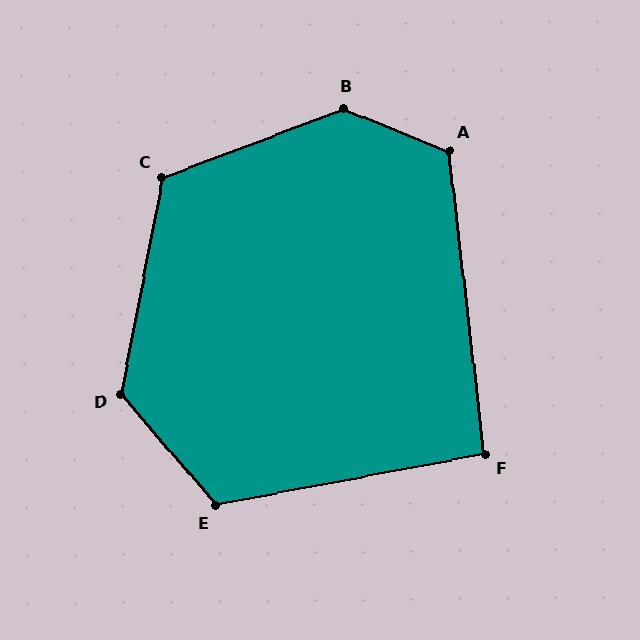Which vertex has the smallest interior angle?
F, at approximately 94 degrees.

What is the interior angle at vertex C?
Approximately 122 degrees (obtuse).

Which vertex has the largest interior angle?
B, at approximately 137 degrees.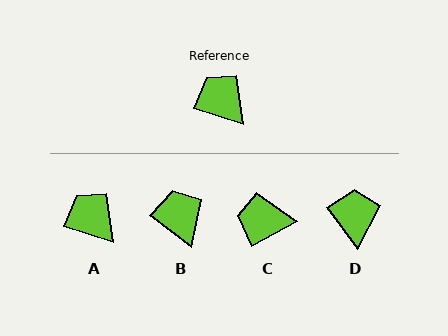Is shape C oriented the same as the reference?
No, it is off by about 46 degrees.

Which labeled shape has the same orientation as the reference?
A.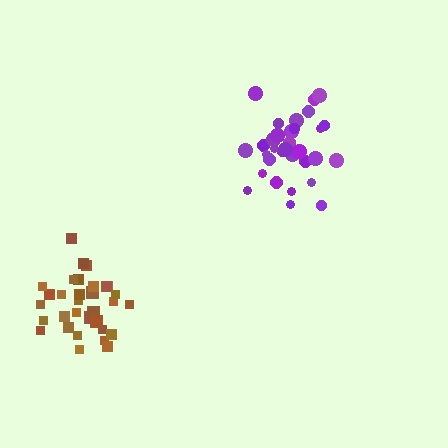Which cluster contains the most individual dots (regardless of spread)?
Purple (34).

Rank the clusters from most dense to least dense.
purple, brown.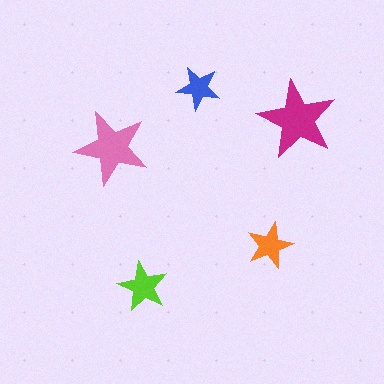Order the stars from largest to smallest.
the magenta one, the pink one, the lime one, the orange one, the blue one.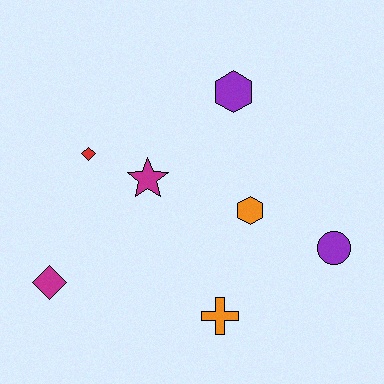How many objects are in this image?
There are 7 objects.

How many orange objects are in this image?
There are 2 orange objects.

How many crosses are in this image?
There is 1 cross.